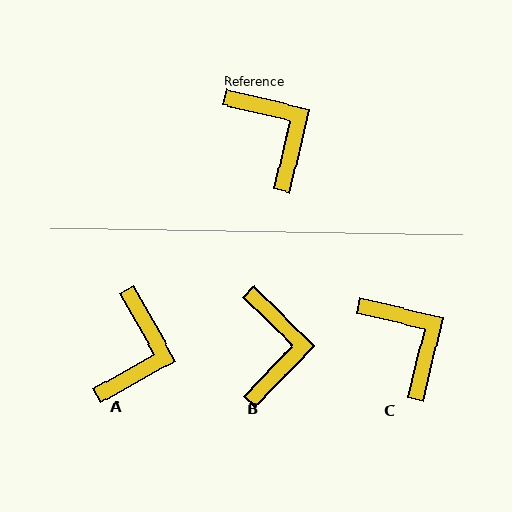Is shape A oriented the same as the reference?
No, it is off by about 47 degrees.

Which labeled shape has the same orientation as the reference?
C.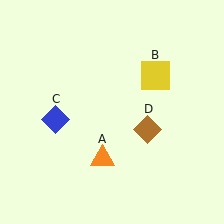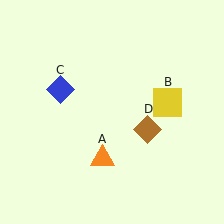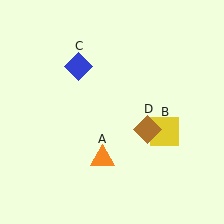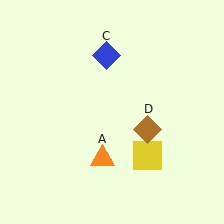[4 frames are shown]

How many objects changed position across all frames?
2 objects changed position: yellow square (object B), blue diamond (object C).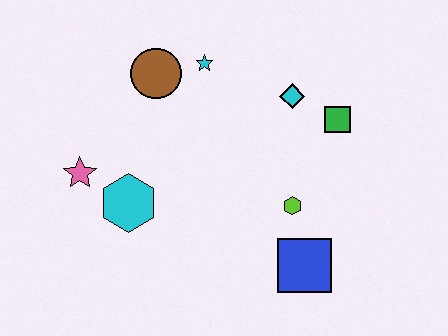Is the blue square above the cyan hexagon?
No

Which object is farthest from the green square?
The pink star is farthest from the green square.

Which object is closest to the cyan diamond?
The green square is closest to the cyan diamond.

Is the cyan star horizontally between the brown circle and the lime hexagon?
Yes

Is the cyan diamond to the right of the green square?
No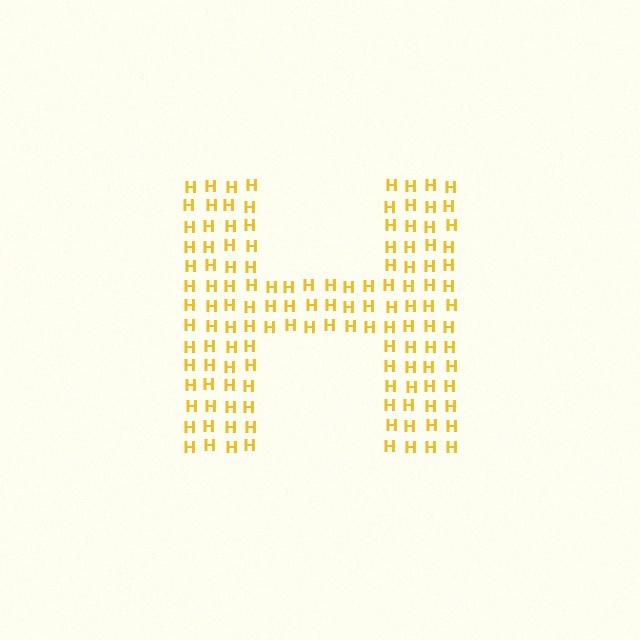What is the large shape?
The large shape is the letter H.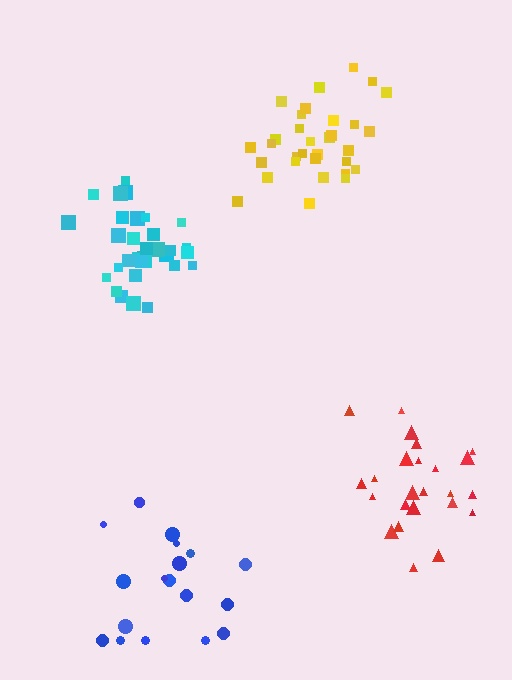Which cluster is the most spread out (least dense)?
Blue.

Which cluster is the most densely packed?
Cyan.